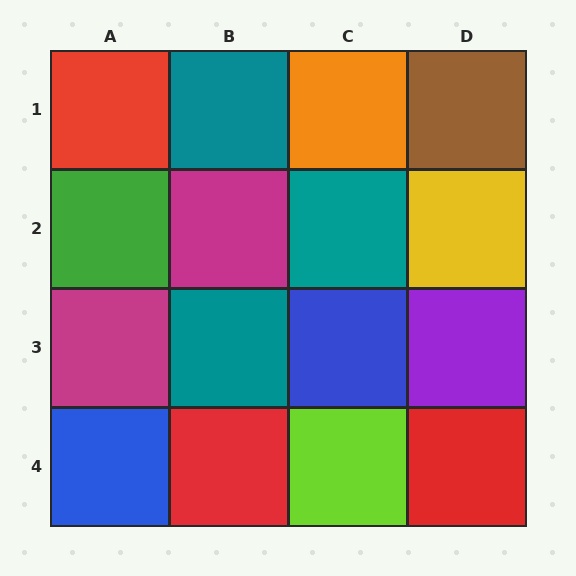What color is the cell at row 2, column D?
Yellow.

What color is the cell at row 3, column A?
Magenta.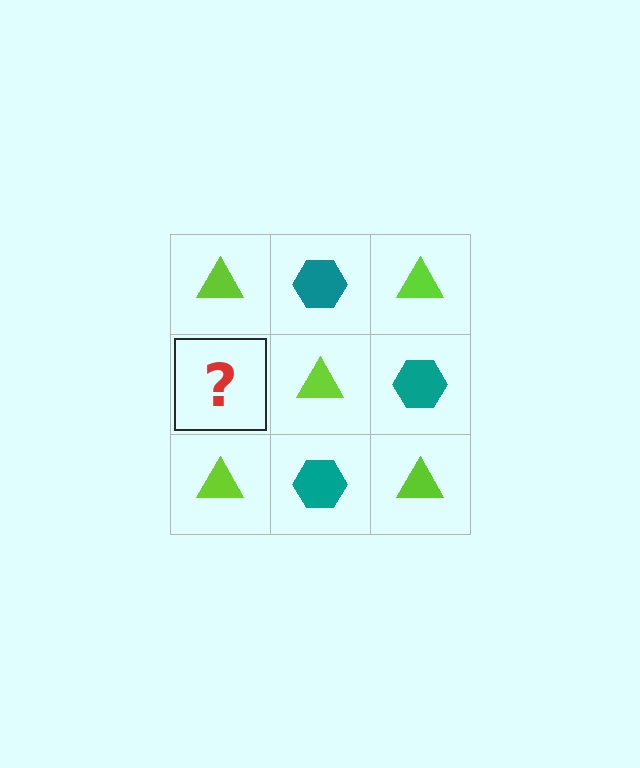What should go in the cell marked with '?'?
The missing cell should contain a teal hexagon.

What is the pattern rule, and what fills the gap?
The rule is that it alternates lime triangle and teal hexagon in a checkerboard pattern. The gap should be filled with a teal hexagon.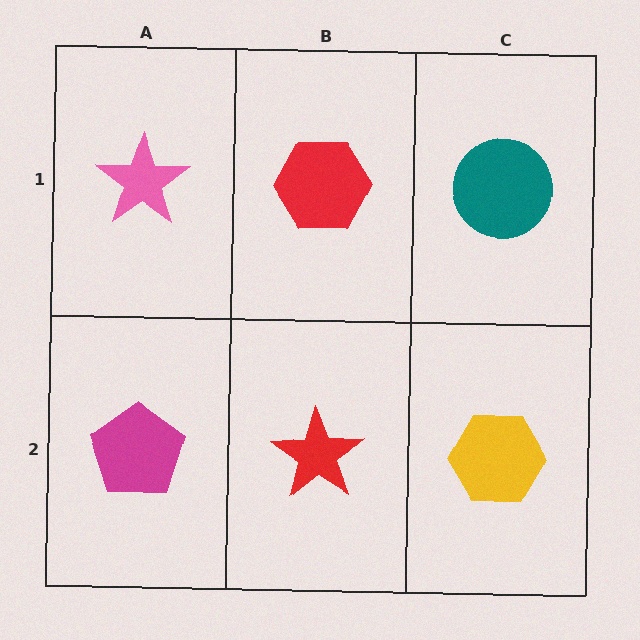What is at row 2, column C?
A yellow hexagon.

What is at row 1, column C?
A teal circle.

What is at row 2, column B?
A red star.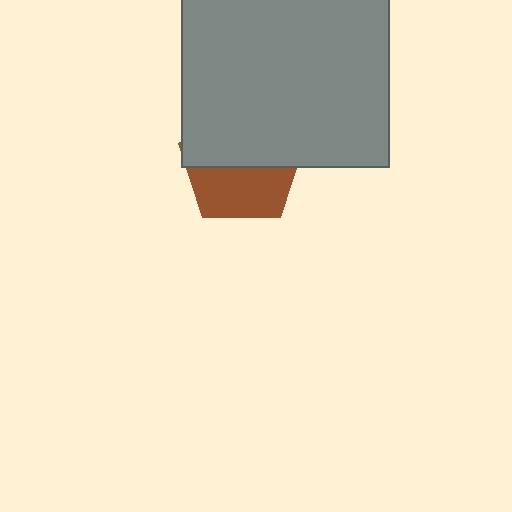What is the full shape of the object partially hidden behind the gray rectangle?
The partially hidden object is a brown pentagon.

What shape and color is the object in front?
The object in front is a gray rectangle.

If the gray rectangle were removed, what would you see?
You would see the complete brown pentagon.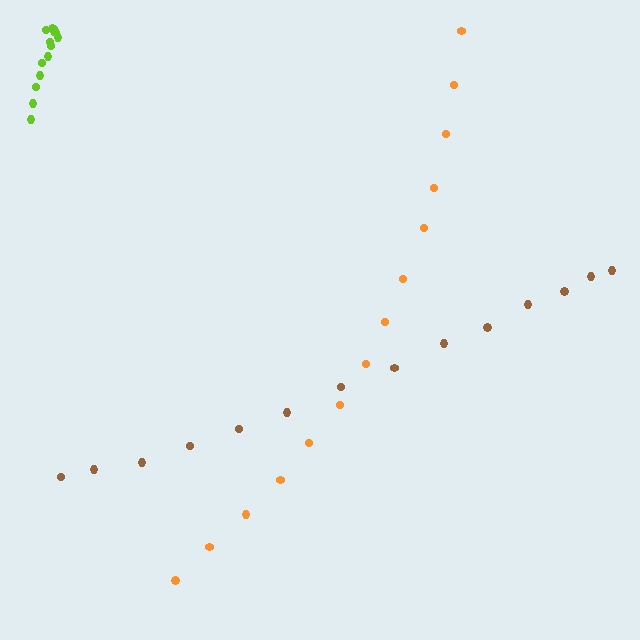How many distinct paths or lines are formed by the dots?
There are 3 distinct paths.